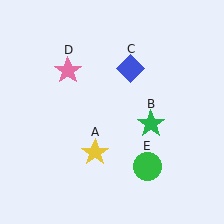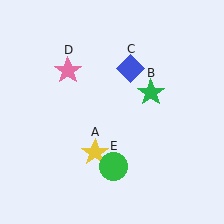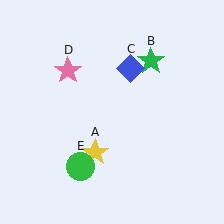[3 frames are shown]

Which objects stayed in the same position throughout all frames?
Yellow star (object A) and blue diamond (object C) and pink star (object D) remained stationary.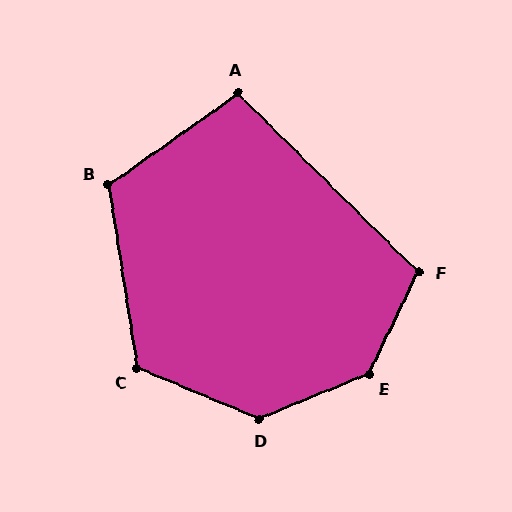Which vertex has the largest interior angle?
E, at approximately 138 degrees.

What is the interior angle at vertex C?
Approximately 122 degrees (obtuse).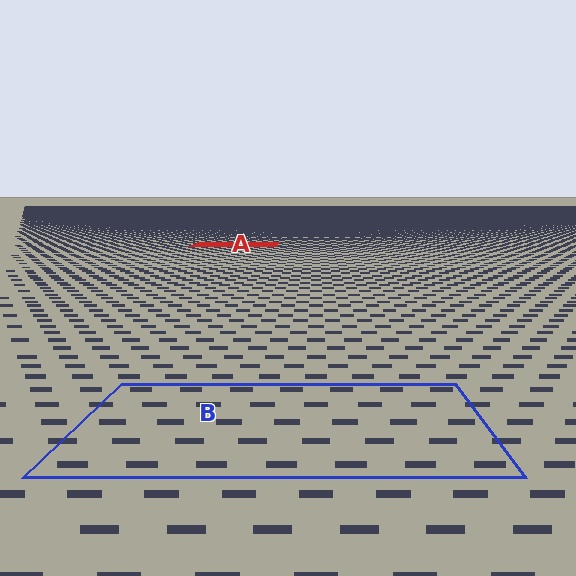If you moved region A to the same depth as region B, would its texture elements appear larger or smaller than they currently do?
They would appear larger. At a closer depth, the same texture elements are projected at a bigger on-screen size.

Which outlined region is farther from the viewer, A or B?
Region A is farther from the viewer — the texture elements inside it appear smaller and more densely packed.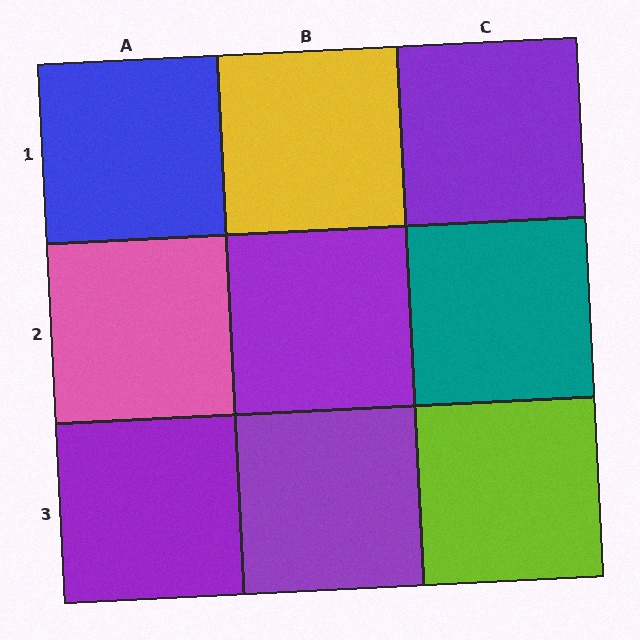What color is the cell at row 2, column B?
Purple.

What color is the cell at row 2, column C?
Teal.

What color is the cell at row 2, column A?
Pink.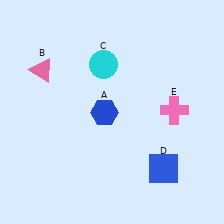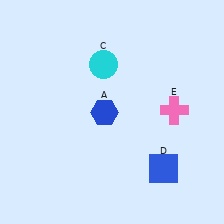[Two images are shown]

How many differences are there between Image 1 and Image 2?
There is 1 difference between the two images.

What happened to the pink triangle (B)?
The pink triangle (B) was removed in Image 2. It was in the top-left area of Image 1.